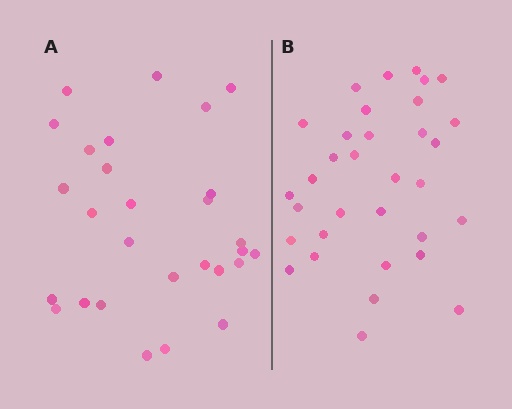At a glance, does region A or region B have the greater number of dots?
Region B (the right region) has more dots.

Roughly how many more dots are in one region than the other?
Region B has about 5 more dots than region A.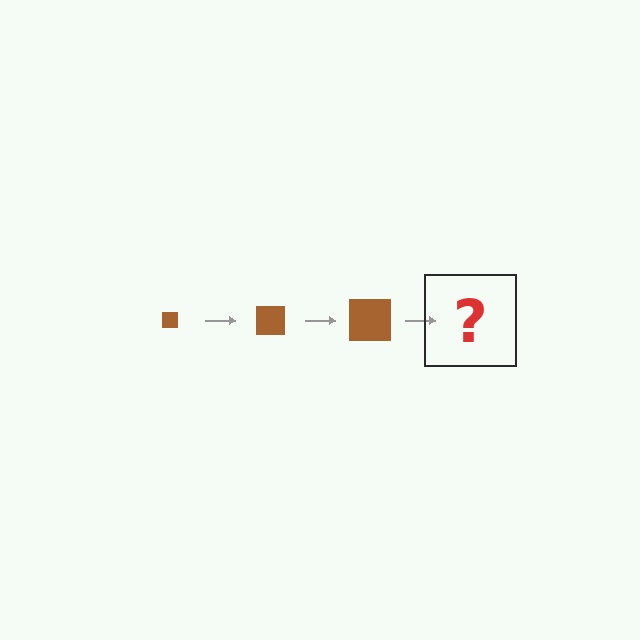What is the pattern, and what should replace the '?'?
The pattern is that the square gets progressively larger each step. The '?' should be a brown square, larger than the previous one.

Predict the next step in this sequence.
The next step is a brown square, larger than the previous one.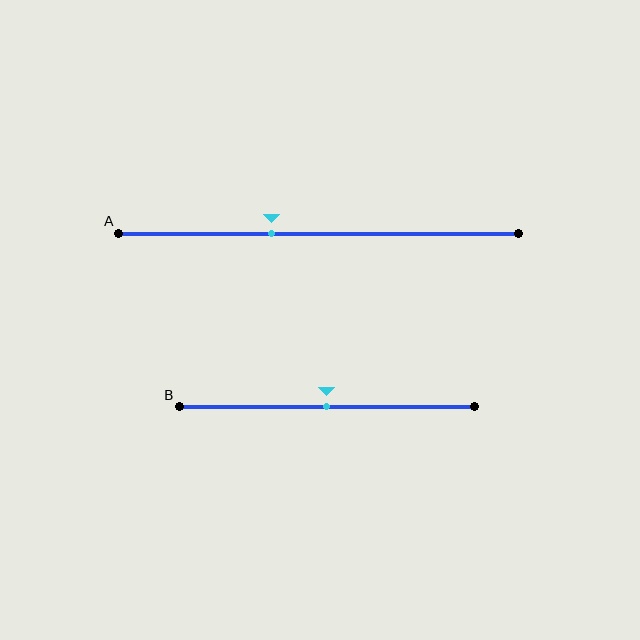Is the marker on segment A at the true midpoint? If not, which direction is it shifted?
No, the marker on segment A is shifted to the left by about 12% of the segment length.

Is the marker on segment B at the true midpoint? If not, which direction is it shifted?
Yes, the marker on segment B is at the true midpoint.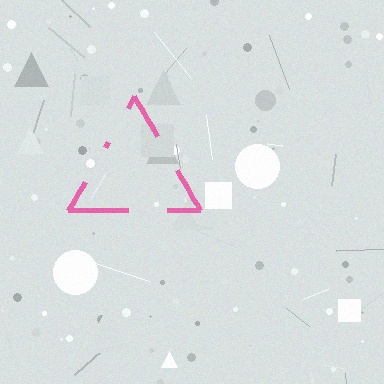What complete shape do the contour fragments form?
The contour fragments form a triangle.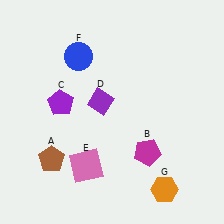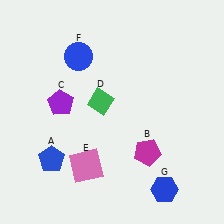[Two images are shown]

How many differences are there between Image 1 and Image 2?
There are 3 differences between the two images.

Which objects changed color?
A changed from brown to blue. D changed from purple to green. G changed from orange to blue.